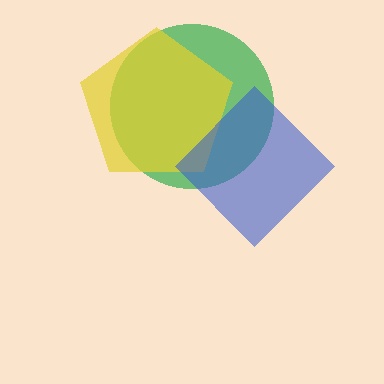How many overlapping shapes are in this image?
There are 3 overlapping shapes in the image.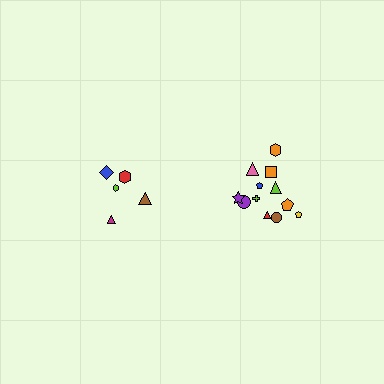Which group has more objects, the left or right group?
The right group.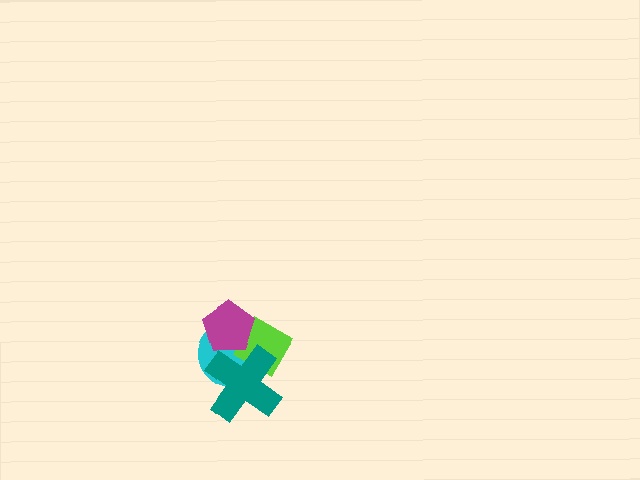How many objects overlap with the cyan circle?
3 objects overlap with the cyan circle.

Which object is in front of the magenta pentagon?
The teal cross is in front of the magenta pentagon.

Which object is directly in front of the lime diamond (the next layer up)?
The magenta pentagon is directly in front of the lime diamond.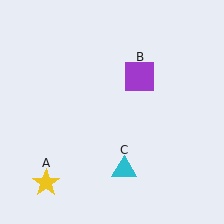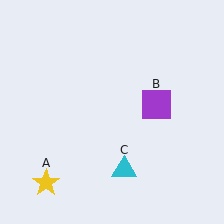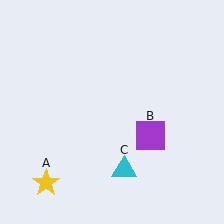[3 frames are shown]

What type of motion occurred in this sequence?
The purple square (object B) rotated clockwise around the center of the scene.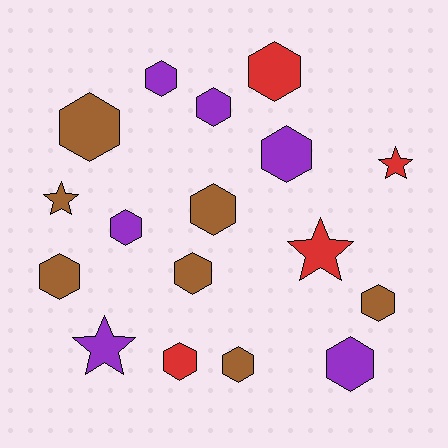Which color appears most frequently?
Brown, with 7 objects.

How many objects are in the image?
There are 17 objects.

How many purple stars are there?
There is 1 purple star.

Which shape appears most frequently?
Hexagon, with 13 objects.